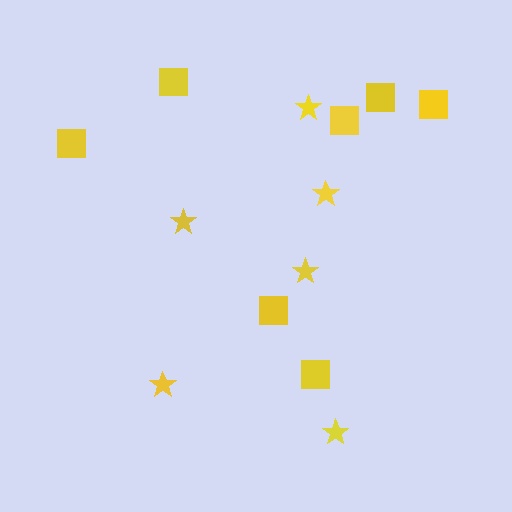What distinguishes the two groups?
There are 2 groups: one group of squares (7) and one group of stars (6).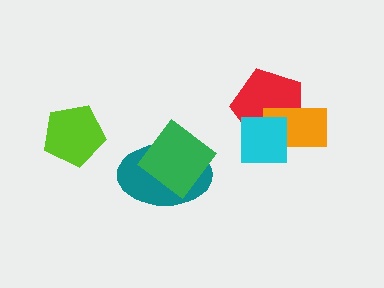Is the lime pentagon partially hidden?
No, no other shape covers it.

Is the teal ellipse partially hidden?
Yes, it is partially covered by another shape.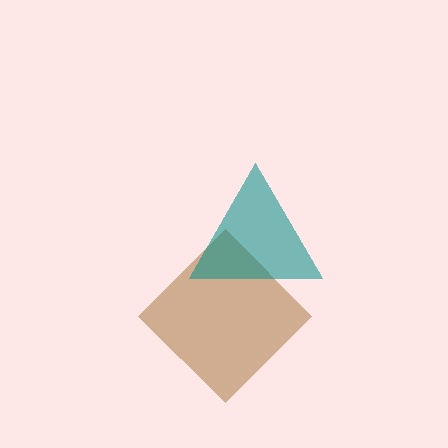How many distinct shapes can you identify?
There are 2 distinct shapes: a brown diamond, a teal triangle.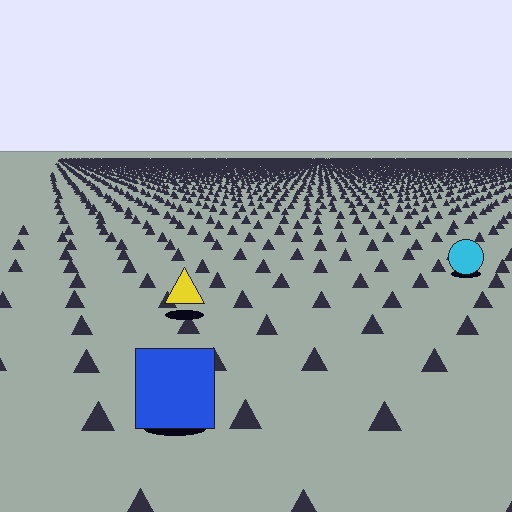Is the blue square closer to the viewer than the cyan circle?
Yes. The blue square is closer — you can tell from the texture gradient: the ground texture is coarser near it.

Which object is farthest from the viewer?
The cyan circle is farthest from the viewer. It appears smaller and the ground texture around it is denser.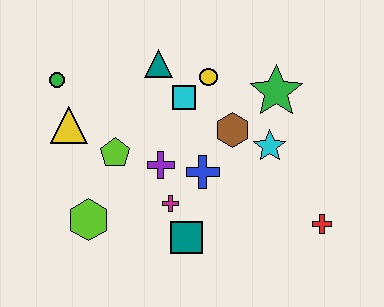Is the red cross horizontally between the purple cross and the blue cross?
No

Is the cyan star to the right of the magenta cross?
Yes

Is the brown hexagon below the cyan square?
Yes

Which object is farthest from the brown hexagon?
The green circle is farthest from the brown hexagon.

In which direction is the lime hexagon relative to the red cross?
The lime hexagon is to the left of the red cross.